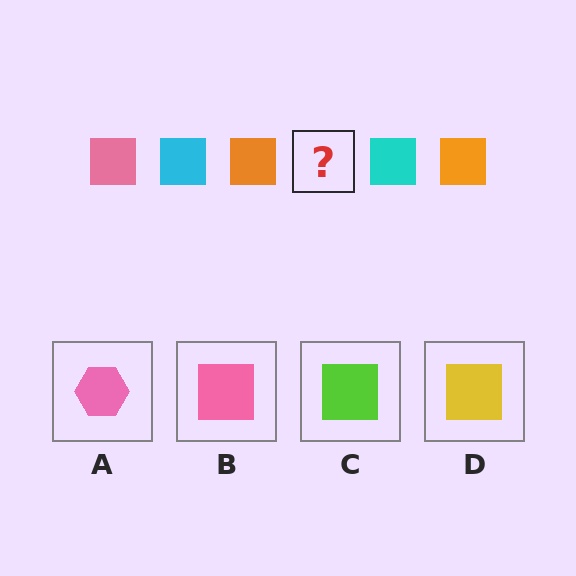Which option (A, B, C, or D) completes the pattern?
B.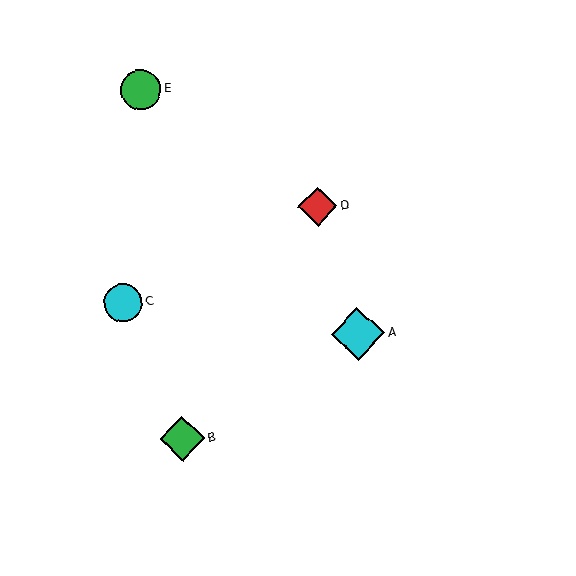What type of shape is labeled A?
Shape A is a cyan diamond.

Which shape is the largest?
The cyan diamond (labeled A) is the largest.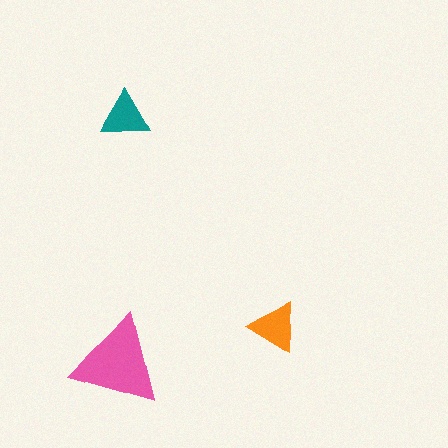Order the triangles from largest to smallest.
the pink one, the orange one, the teal one.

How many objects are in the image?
There are 3 objects in the image.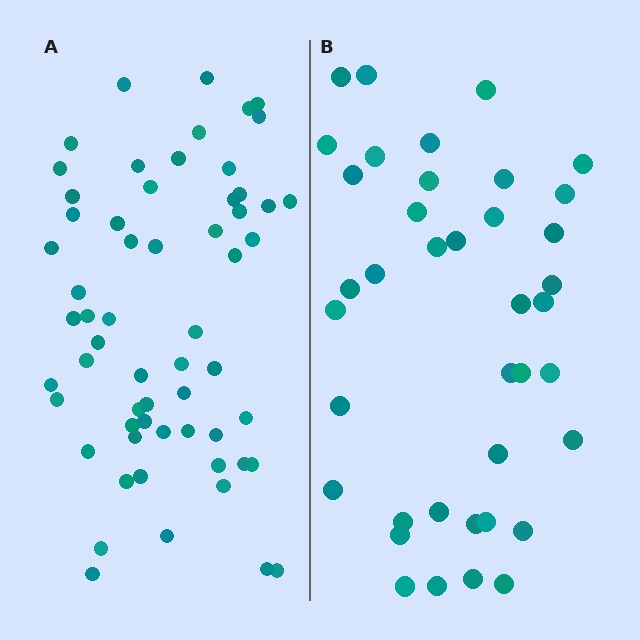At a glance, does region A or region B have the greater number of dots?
Region A (the left region) has more dots.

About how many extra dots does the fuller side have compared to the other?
Region A has approximately 20 more dots than region B.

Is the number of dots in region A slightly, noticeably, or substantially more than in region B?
Region A has substantially more. The ratio is roughly 1.5 to 1.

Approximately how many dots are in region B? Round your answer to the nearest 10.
About 40 dots. (The exact count is 39, which rounds to 40.)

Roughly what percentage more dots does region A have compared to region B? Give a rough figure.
About 55% more.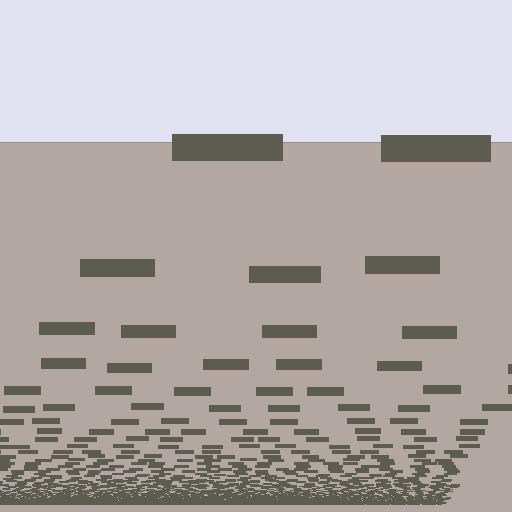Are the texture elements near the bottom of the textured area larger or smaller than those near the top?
Smaller. The gradient is inverted — elements near the bottom are smaller and denser.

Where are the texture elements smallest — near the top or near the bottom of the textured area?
Near the bottom.